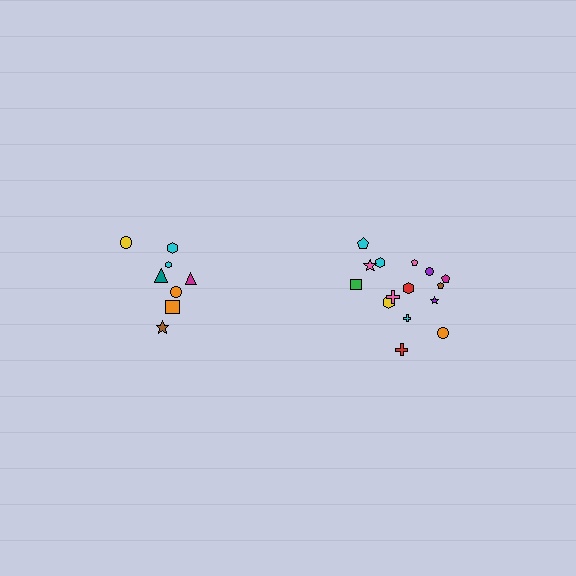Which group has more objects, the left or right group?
The right group.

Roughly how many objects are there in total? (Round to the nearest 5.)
Roughly 25 objects in total.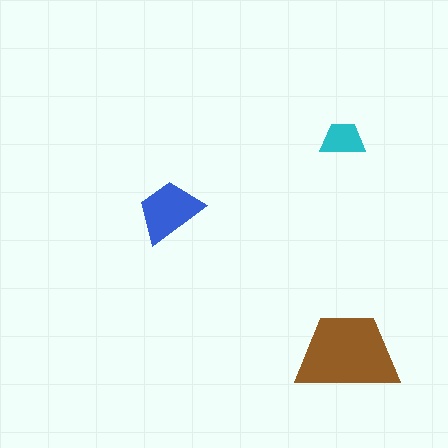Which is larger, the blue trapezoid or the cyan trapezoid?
The blue one.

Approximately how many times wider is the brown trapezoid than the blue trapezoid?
About 1.5 times wider.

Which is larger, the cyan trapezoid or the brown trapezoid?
The brown one.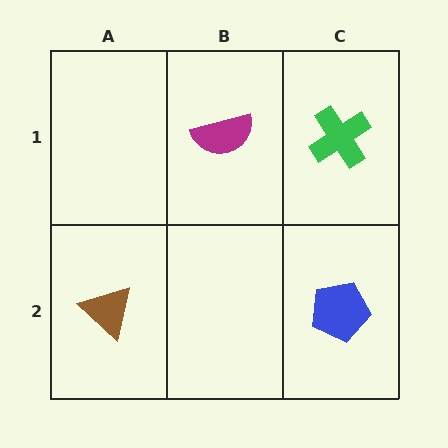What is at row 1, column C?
A green cross.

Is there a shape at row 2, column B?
No, that cell is empty.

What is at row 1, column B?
A magenta semicircle.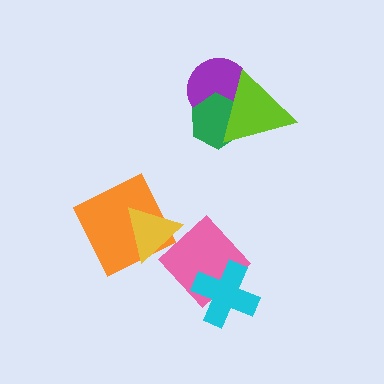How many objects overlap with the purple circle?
2 objects overlap with the purple circle.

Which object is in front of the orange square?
The yellow triangle is in front of the orange square.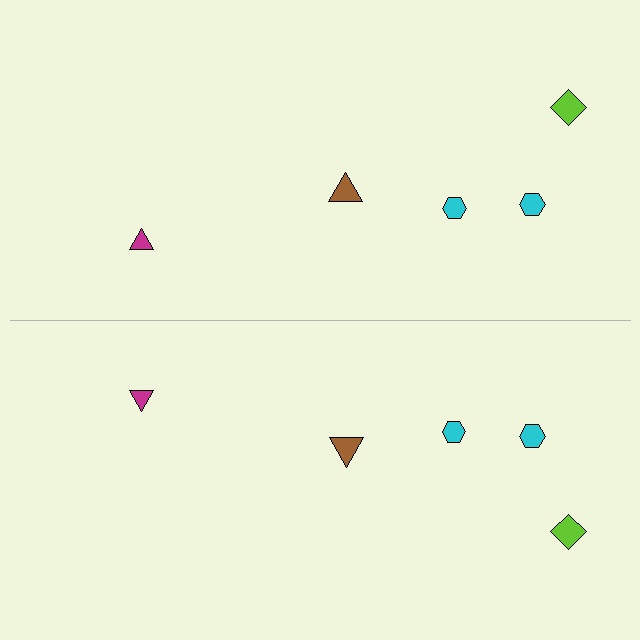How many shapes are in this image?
There are 10 shapes in this image.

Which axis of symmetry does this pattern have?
The pattern has a horizontal axis of symmetry running through the center of the image.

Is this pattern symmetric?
Yes, this pattern has bilateral (reflection) symmetry.